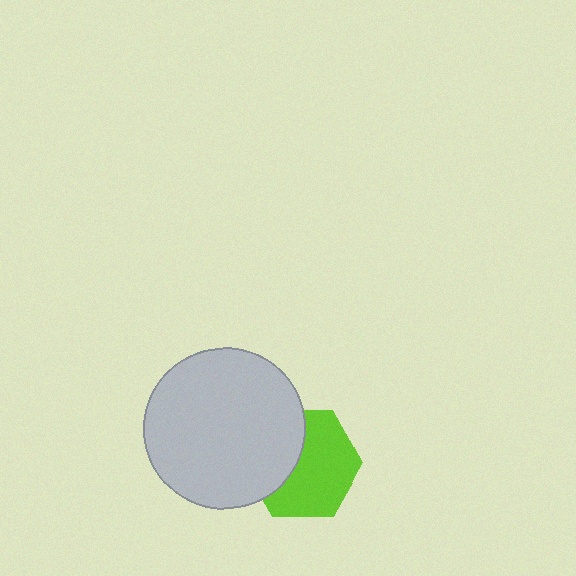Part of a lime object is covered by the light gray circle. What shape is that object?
It is a hexagon.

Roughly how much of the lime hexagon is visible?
About half of it is visible (roughly 62%).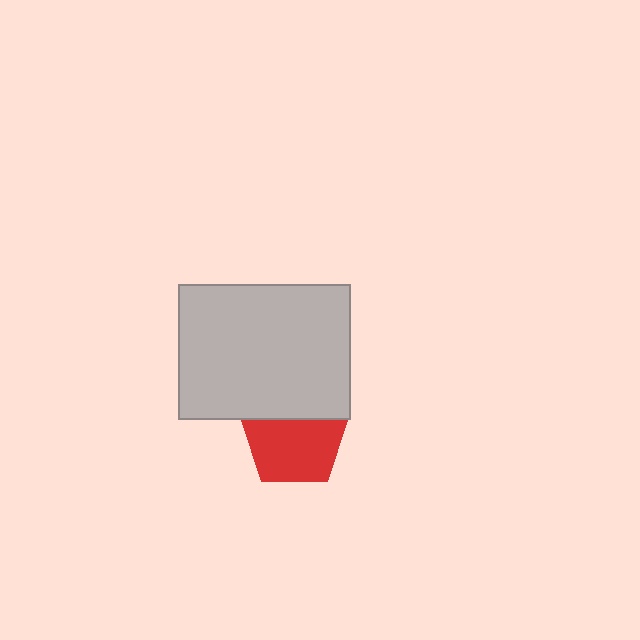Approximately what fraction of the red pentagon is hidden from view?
Roughly 30% of the red pentagon is hidden behind the light gray rectangle.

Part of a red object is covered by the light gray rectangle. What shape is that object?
It is a pentagon.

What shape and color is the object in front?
The object in front is a light gray rectangle.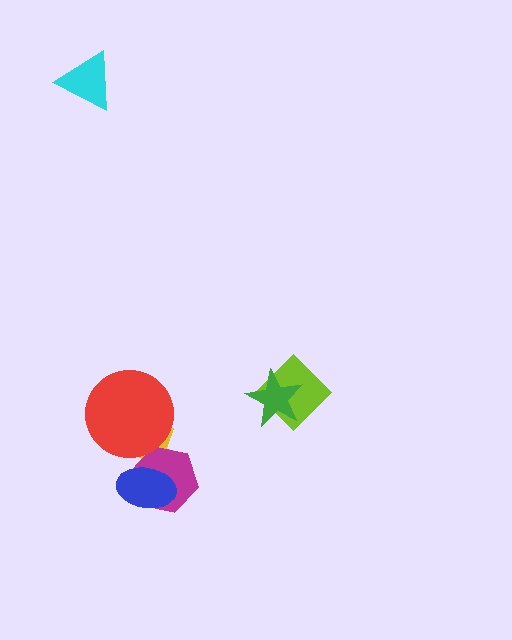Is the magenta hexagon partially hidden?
Yes, it is partially covered by another shape.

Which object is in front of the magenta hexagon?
The blue ellipse is in front of the magenta hexagon.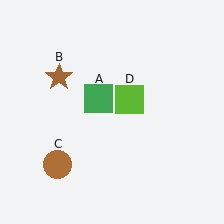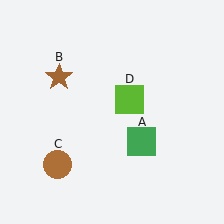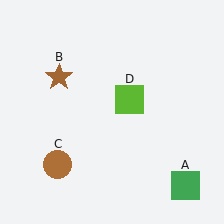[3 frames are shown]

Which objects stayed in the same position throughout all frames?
Brown star (object B) and brown circle (object C) and lime square (object D) remained stationary.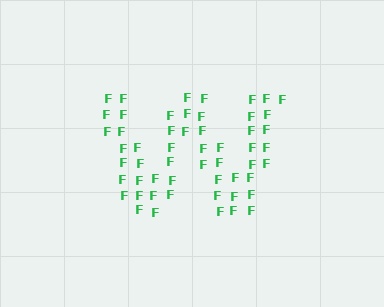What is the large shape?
The large shape is the letter W.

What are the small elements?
The small elements are letter F's.